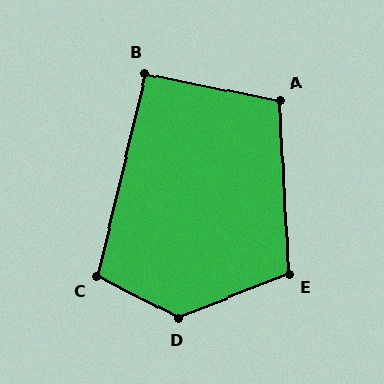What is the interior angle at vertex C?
Approximately 104 degrees (obtuse).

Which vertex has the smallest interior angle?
B, at approximately 92 degrees.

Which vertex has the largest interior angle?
D, at approximately 131 degrees.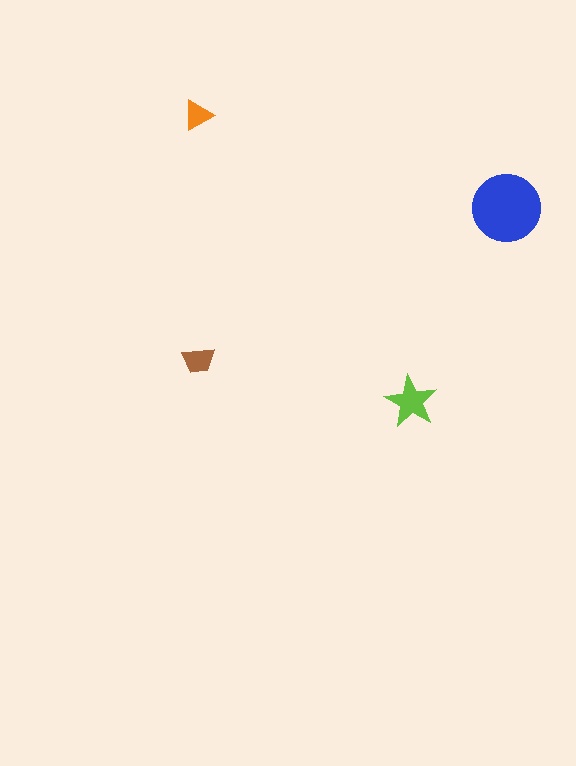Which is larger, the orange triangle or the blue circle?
The blue circle.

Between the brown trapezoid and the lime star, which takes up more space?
The lime star.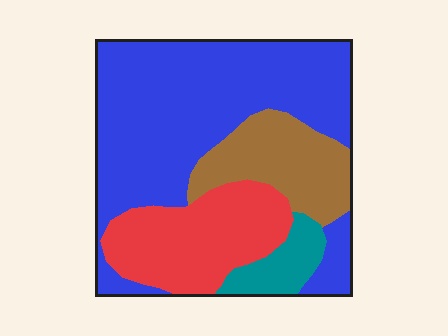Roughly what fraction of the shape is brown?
Brown covers roughly 15% of the shape.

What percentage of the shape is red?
Red takes up about one fifth (1/5) of the shape.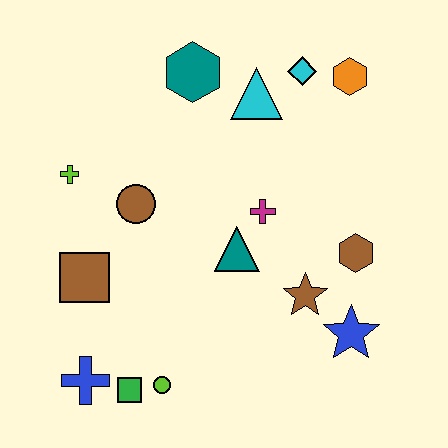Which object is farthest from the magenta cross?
The blue cross is farthest from the magenta cross.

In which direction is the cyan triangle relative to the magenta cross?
The cyan triangle is above the magenta cross.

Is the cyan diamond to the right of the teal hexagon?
Yes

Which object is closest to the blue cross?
The green square is closest to the blue cross.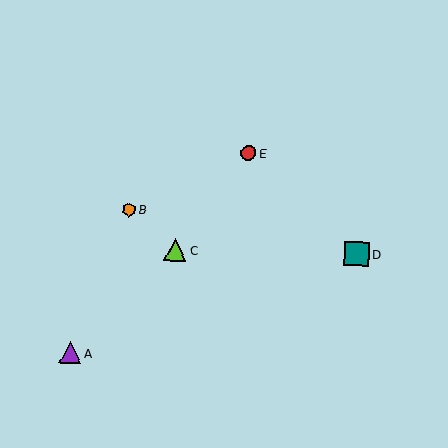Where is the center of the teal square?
The center of the teal square is at (356, 254).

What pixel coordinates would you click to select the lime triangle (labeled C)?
Click at (175, 249) to select the lime triangle C.